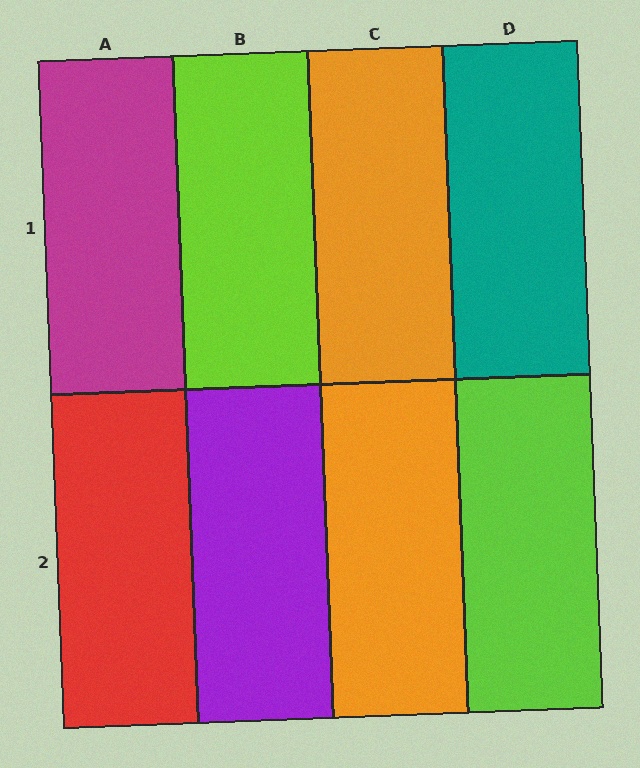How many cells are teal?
1 cell is teal.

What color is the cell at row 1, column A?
Magenta.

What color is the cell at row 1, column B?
Lime.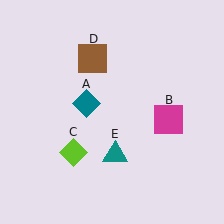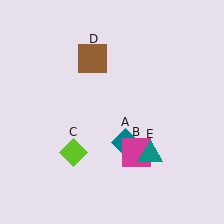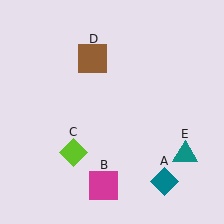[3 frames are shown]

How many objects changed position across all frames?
3 objects changed position: teal diamond (object A), magenta square (object B), teal triangle (object E).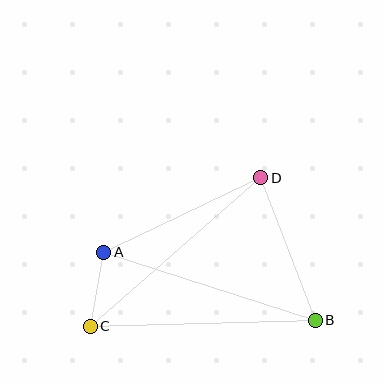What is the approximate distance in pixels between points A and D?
The distance between A and D is approximately 174 pixels.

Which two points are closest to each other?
Points A and C are closest to each other.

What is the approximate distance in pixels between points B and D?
The distance between B and D is approximately 152 pixels.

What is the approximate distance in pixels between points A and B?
The distance between A and B is approximately 222 pixels.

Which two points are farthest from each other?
Points C and D are farthest from each other.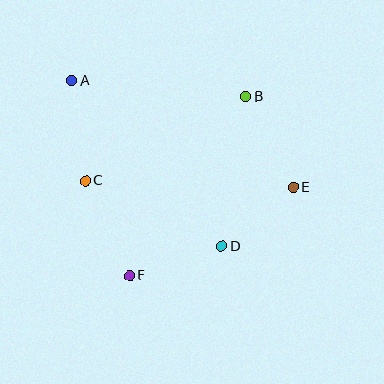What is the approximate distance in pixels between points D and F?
The distance between D and F is approximately 97 pixels.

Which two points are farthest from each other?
Points A and E are farthest from each other.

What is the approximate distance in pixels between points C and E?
The distance between C and E is approximately 208 pixels.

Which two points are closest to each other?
Points D and E are closest to each other.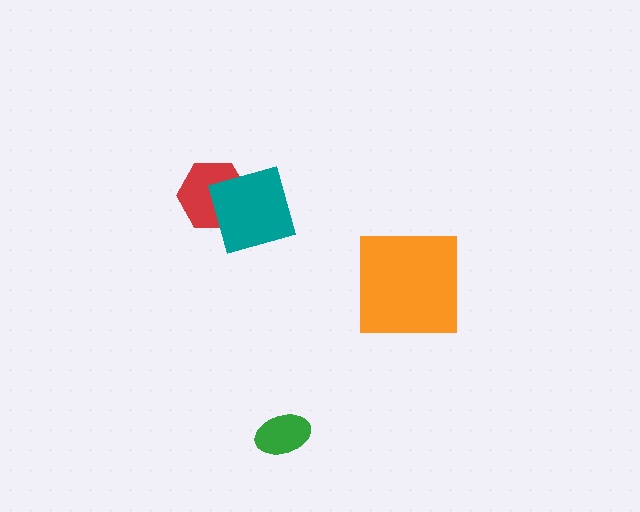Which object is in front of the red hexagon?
The teal diamond is in front of the red hexagon.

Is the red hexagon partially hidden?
Yes, it is partially covered by another shape.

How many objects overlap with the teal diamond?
1 object overlaps with the teal diamond.